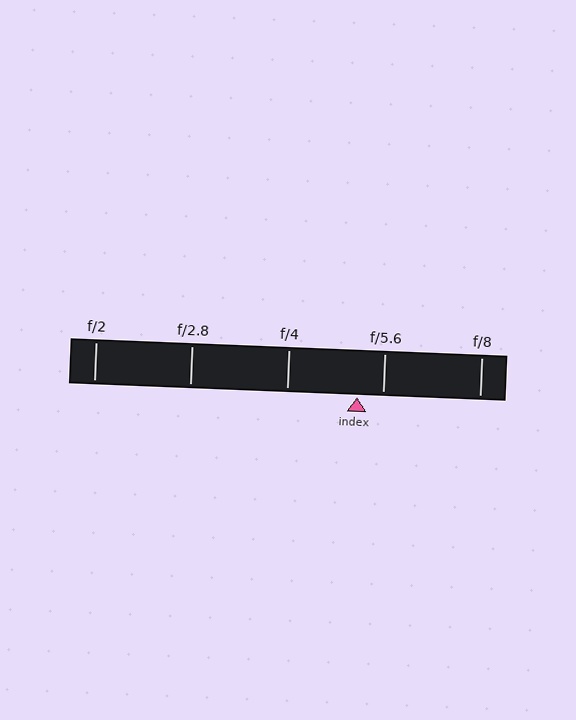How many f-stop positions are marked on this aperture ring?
There are 5 f-stop positions marked.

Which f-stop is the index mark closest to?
The index mark is closest to f/5.6.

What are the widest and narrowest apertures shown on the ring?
The widest aperture shown is f/2 and the narrowest is f/8.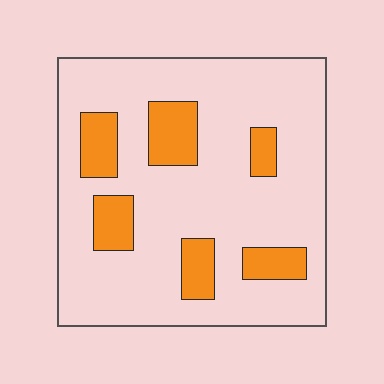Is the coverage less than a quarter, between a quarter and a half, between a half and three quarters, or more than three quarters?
Less than a quarter.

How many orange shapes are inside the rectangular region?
6.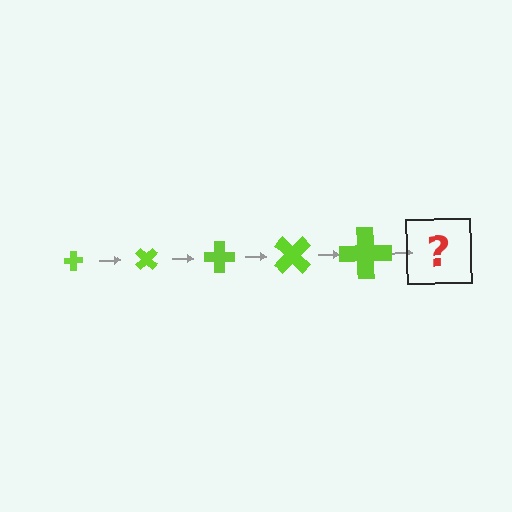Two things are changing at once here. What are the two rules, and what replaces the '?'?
The two rules are that the cross grows larger each step and it rotates 45 degrees each step. The '?' should be a cross, larger than the previous one and rotated 225 degrees from the start.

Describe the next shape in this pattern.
It should be a cross, larger than the previous one and rotated 225 degrees from the start.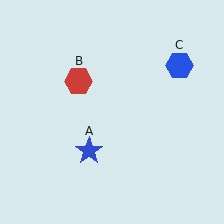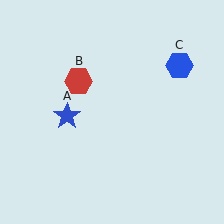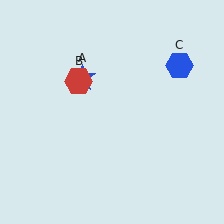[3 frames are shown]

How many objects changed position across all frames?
1 object changed position: blue star (object A).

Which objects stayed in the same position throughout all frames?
Red hexagon (object B) and blue hexagon (object C) remained stationary.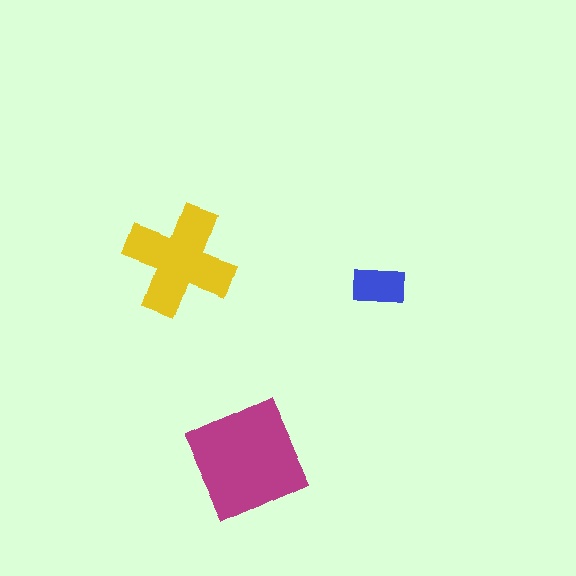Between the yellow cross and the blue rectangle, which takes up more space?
The yellow cross.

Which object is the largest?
The magenta square.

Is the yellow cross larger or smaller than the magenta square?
Smaller.